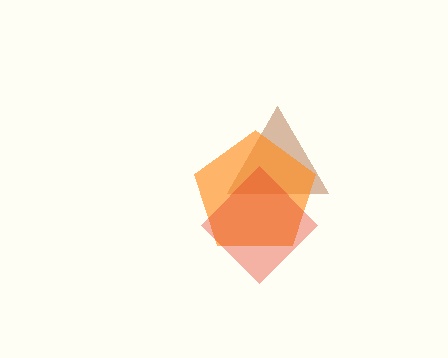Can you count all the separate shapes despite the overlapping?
Yes, there are 3 separate shapes.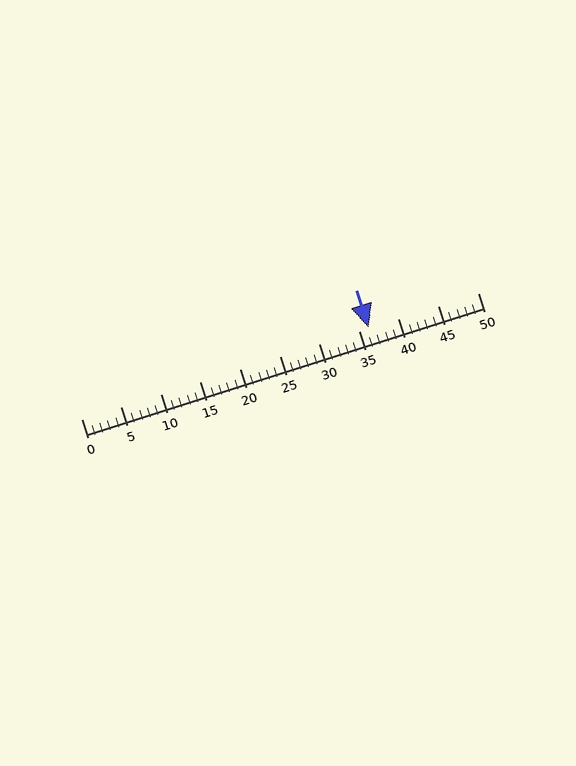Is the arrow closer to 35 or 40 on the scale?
The arrow is closer to 35.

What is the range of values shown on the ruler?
The ruler shows values from 0 to 50.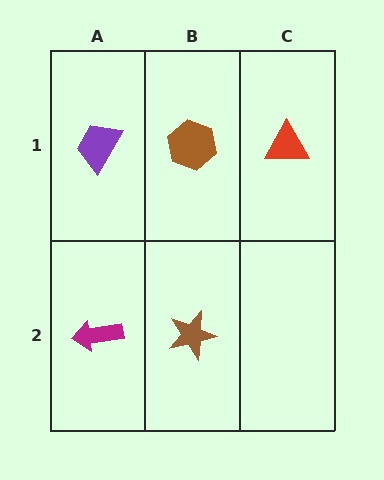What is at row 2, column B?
A brown star.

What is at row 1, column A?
A purple trapezoid.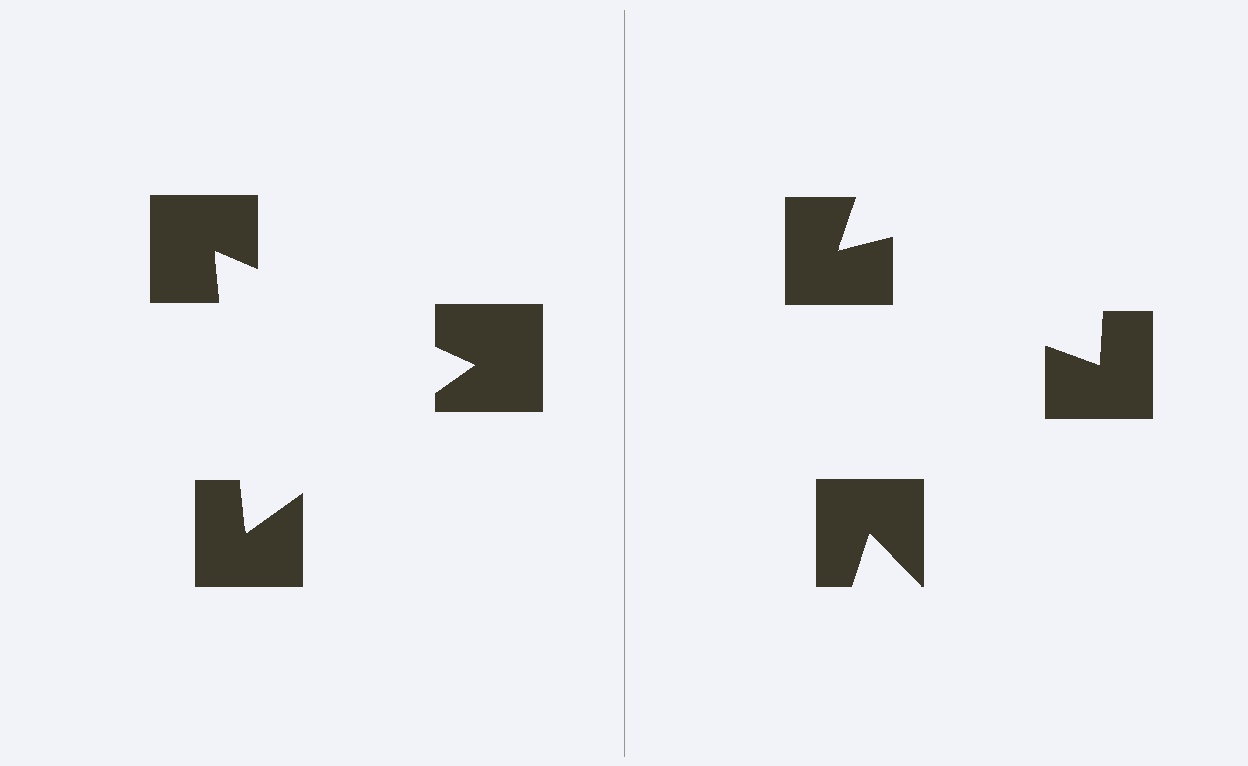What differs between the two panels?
The notched squares are positioned identically on both sides; only the wedge orientations differ. On the left they align to a triangle; on the right they are misaligned.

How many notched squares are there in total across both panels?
6 — 3 on each side.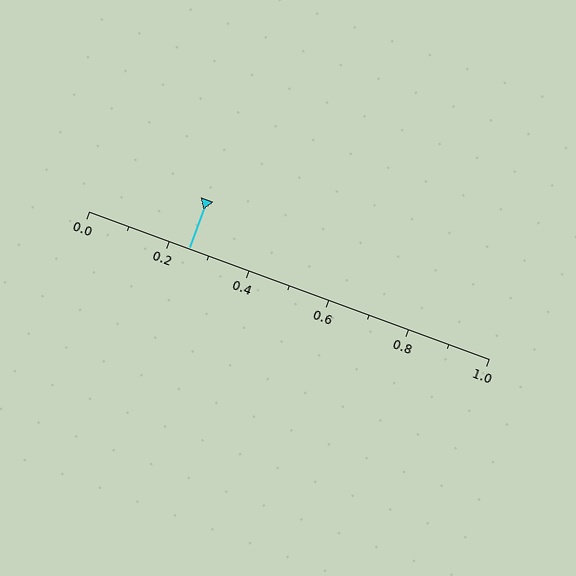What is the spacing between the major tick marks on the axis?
The major ticks are spaced 0.2 apart.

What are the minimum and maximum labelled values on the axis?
The axis runs from 0.0 to 1.0.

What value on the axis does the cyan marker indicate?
The marker indicates approximately 0.25.